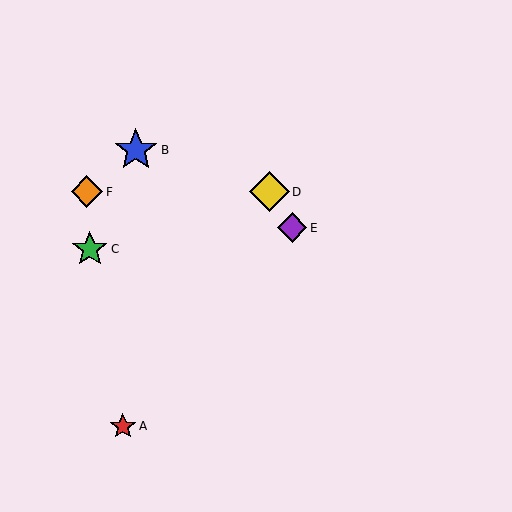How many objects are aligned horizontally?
2 objects (D, F) are aligned horizontally.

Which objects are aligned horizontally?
Objects D, F are aligned horizontally.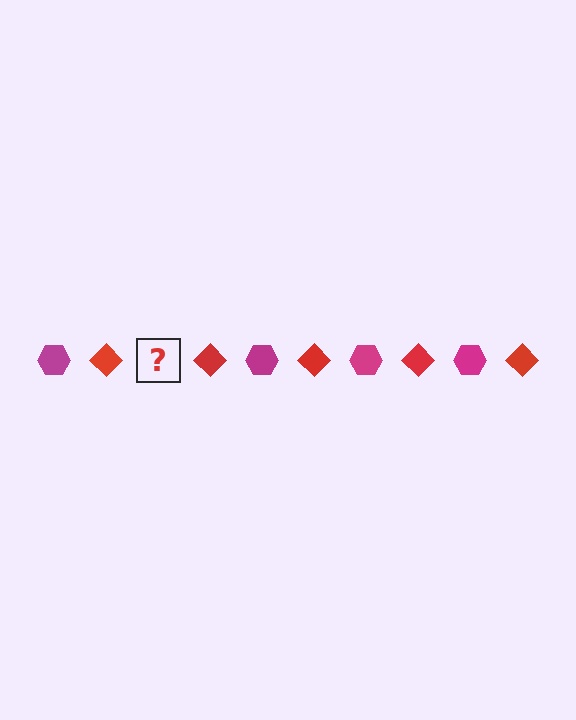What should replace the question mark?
The question mark should be replaced with a magenta hexagon.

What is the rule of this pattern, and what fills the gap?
The rule is that the pattern alternates between magenta hexagon and red diamond. The gap should be filled with a magenta hexagon.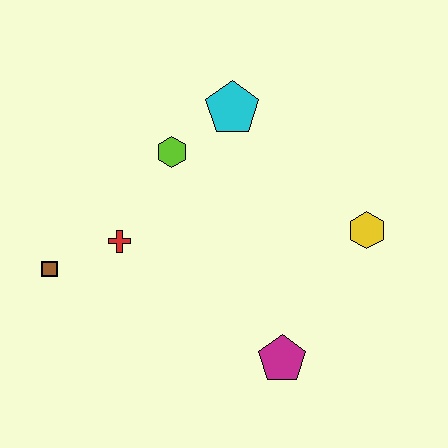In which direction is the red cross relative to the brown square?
The red cross is to the right of the brown square.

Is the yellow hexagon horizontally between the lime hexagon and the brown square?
No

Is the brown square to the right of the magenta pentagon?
No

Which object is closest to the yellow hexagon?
The magenta pentagon is closest to the yellow hexagon.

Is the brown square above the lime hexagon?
No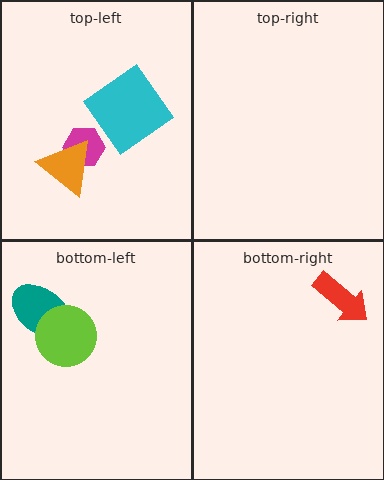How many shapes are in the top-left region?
3.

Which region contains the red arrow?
The bottom-right region.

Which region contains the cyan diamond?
The top-left region.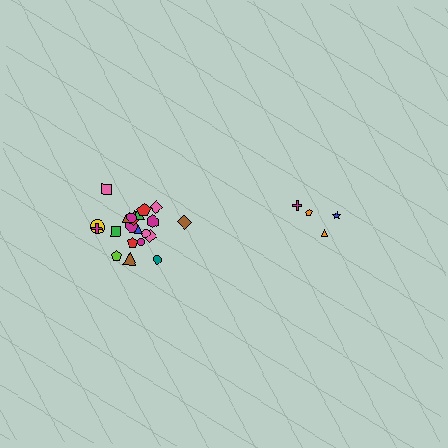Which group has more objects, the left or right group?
The left group.